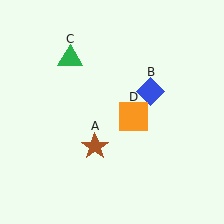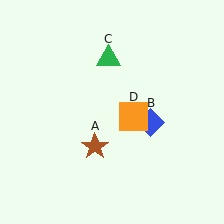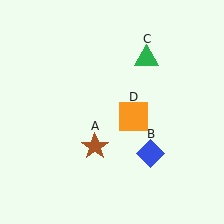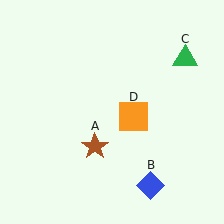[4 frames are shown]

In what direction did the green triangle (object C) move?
The green triangle (object C) moved right.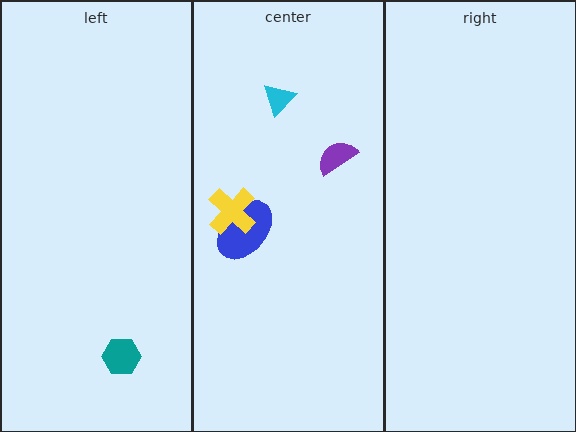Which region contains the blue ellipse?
The center region.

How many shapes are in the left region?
1.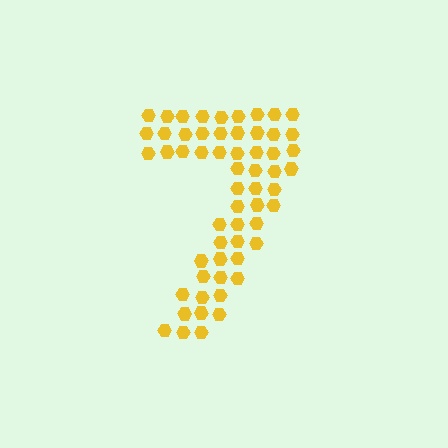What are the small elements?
The small elements are hexagons.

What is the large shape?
The large shape is the digit 7.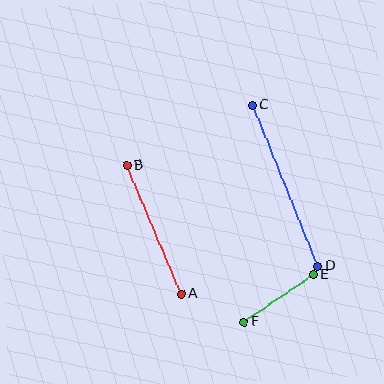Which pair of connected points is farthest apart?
Points C and D are farthest apart.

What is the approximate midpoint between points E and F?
The midpoint is at approximately (279, 298) pixels.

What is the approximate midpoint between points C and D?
The midpoint is at approximately (285, 186) pixels.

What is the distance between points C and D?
The distance is approximately 173 pixels.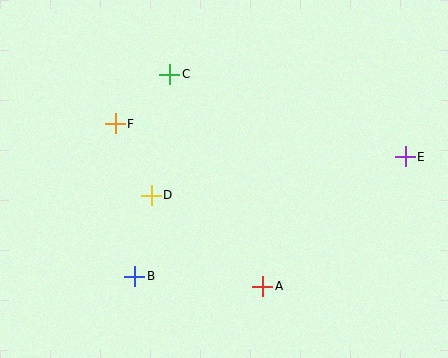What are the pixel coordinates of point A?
Point A is at (263, 286).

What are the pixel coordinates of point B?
Point B is at (135, 276).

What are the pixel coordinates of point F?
Point F is at (115, 124).